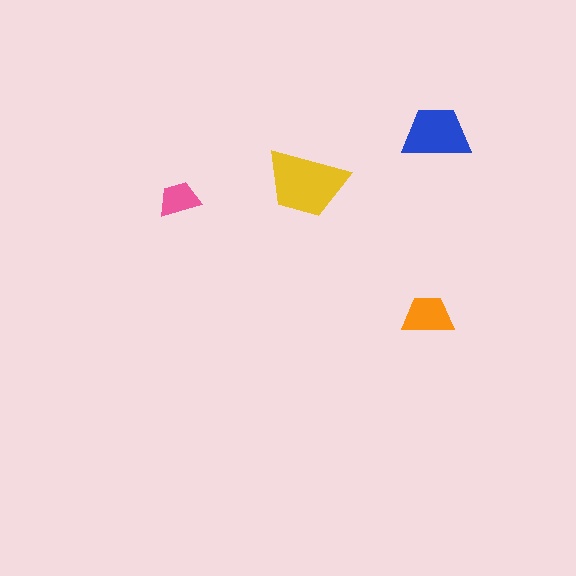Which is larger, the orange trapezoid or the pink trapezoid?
The orange one.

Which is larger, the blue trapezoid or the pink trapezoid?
The blue one.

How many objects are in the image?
There are 4 objects in the image.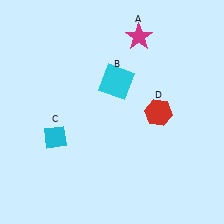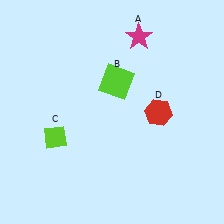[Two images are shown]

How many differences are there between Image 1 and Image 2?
There are 2 differences between the two images.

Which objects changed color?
B changed from cyan to lime. C changed from cyan to lime.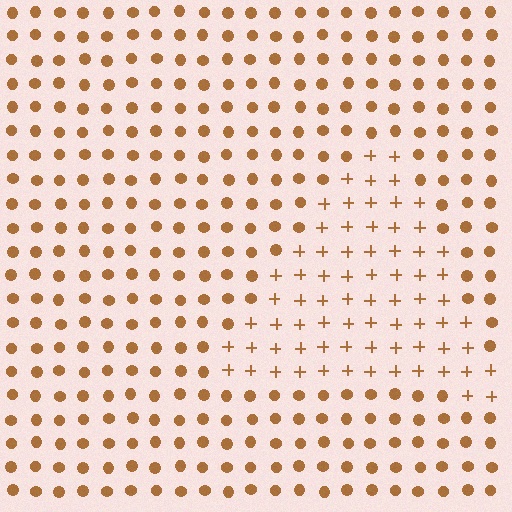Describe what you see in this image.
The image is filled with small brown elements arranged in a uniform grid. A triangle-shaped region contains plus signs, while the surrounding area contains circles. The boundary is defined purely by the change in element shape.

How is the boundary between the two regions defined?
The boundary is defined by a change in element shape: plus signs inside vs. circles outside. All elements share the same color and spacing.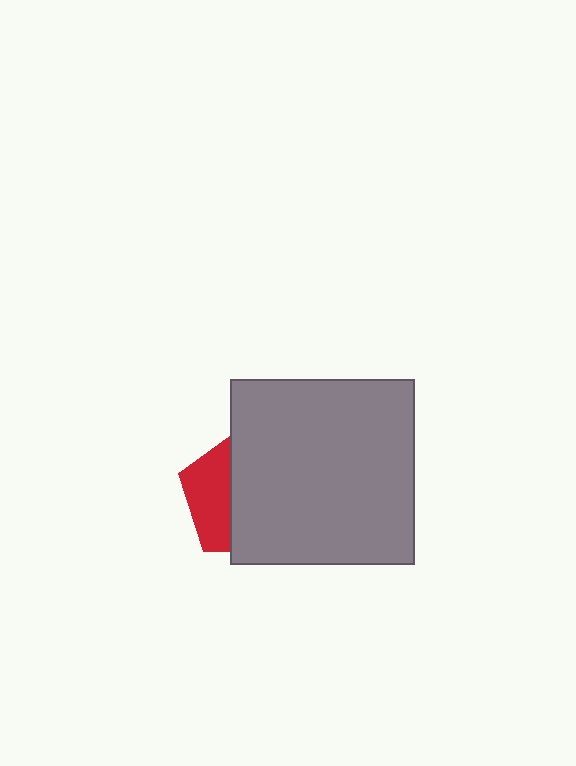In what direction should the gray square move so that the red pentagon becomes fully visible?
The gray square should move right. That is the shortest direction to clear the overlap and leave the red pentagon fully visible.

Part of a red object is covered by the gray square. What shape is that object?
It is a pentagon.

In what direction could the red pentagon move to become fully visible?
The red pentagon could move left. That would shift it out from behind the gray square entirely.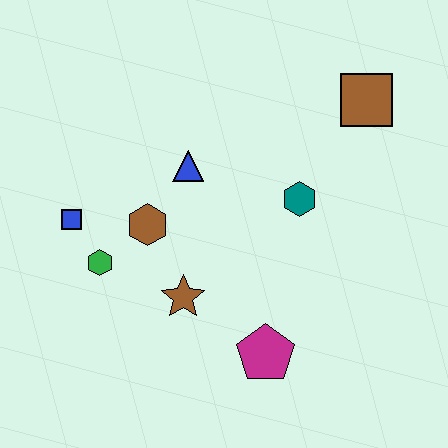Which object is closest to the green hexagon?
The blue square is closest to the green hexagon.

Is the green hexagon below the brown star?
No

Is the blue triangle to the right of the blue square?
Yes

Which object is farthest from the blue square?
The brown square is farthest from the blue square.